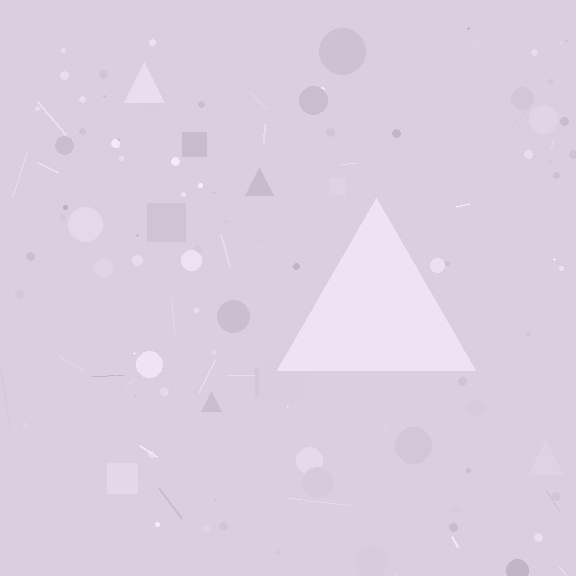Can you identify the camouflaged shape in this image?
The camouflaged shape is a triangle.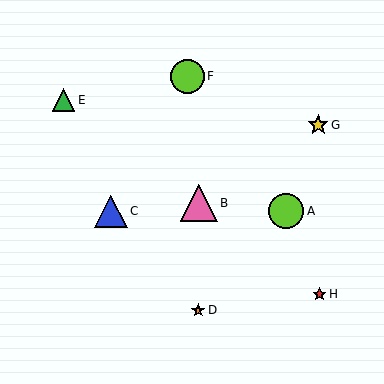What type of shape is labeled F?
Shape F is a lime circle.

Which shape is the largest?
The pink triangle (labeled B) is the largest.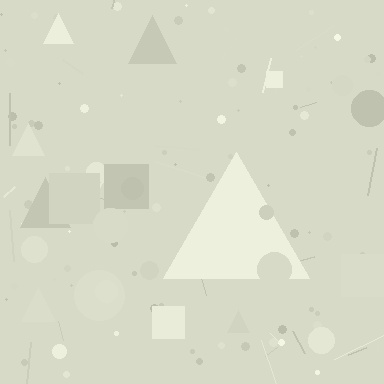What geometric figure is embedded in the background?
A triangle is embedded in the background.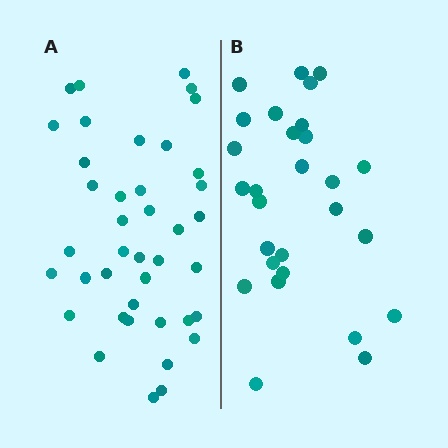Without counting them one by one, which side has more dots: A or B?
Region A (the left region) has more dots.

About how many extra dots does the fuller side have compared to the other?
Region A has roughly 12 or so more dots than region B.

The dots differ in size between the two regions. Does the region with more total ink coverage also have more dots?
No. Region B has more total ink coverage because its dots are larger, but region A actually contains more individual dots. Total area can be misleading — the number of items is what matters here.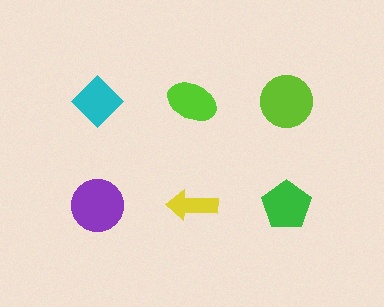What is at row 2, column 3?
A green pentagon.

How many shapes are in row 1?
3 shapes.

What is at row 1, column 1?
A cyan diamond.